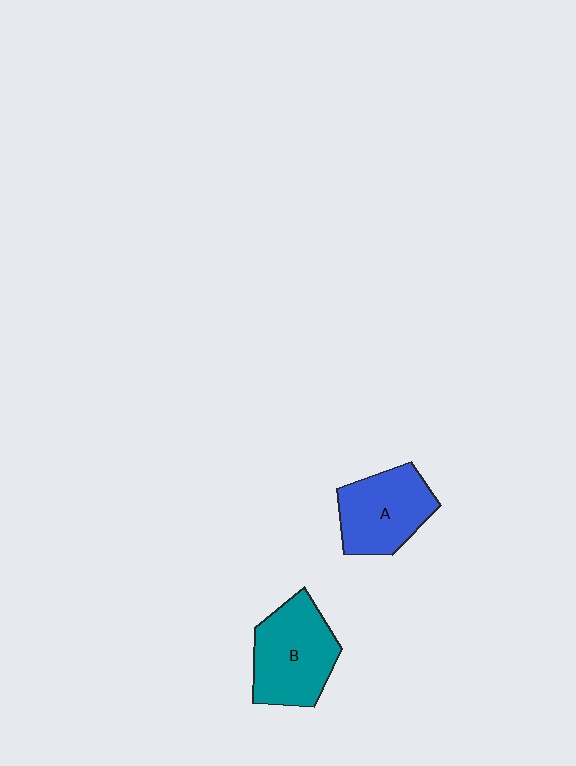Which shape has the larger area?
Shape B (teal).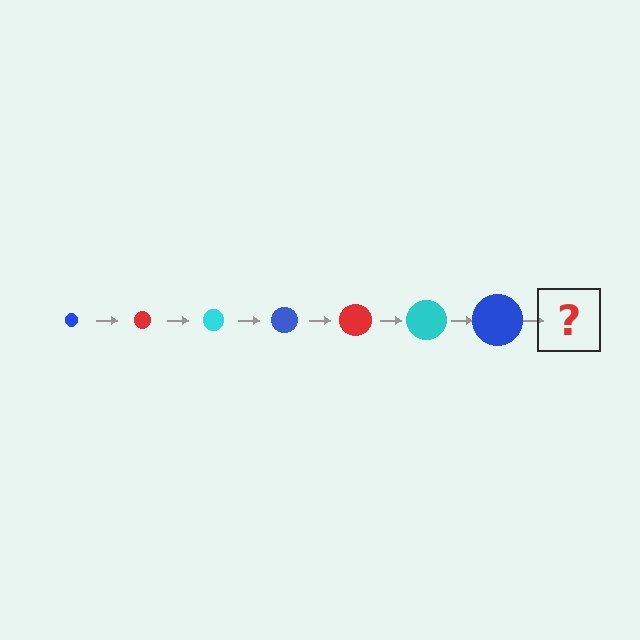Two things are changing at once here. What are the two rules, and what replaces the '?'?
The two rules are that the circle grows larger each step and the color cycles through blue, red, and cyan. The '?' should be a red circle, larger than the previous one.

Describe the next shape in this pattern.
It should be a red circle, larger than the previous one.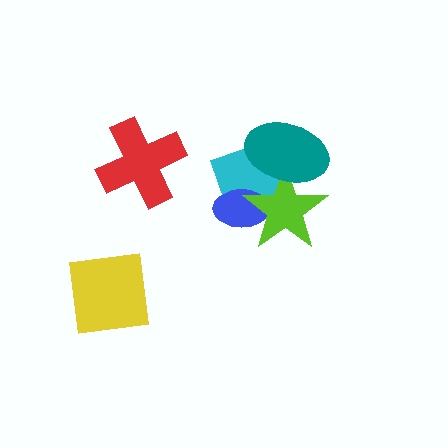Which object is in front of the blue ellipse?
The lime star is in front of the blue ellipse.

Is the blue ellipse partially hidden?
Yes, it is partially covered by another shape.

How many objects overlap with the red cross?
0 objects overlap with the red cross.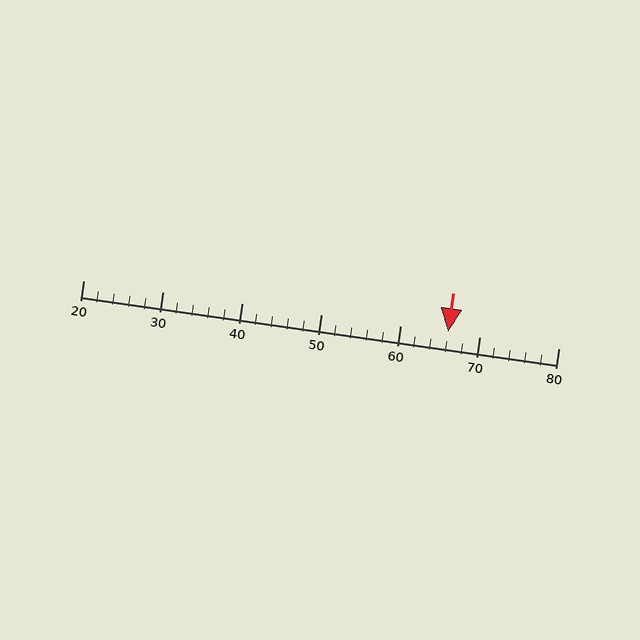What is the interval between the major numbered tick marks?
The major tick marks are spaced 10 units apart.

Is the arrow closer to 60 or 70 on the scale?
The arrow is closer to 70.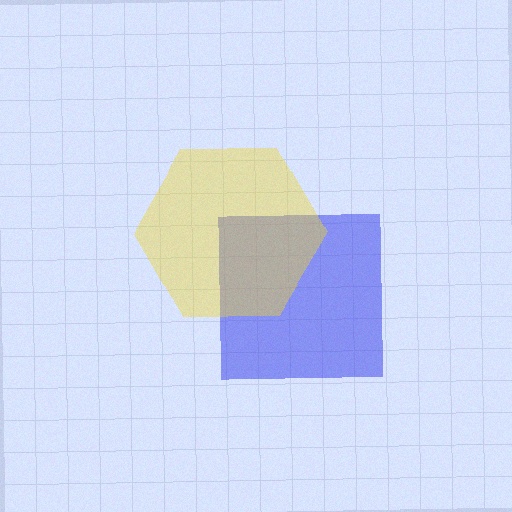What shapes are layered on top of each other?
The layered shapes are: a blue square, a yellow hexagon.